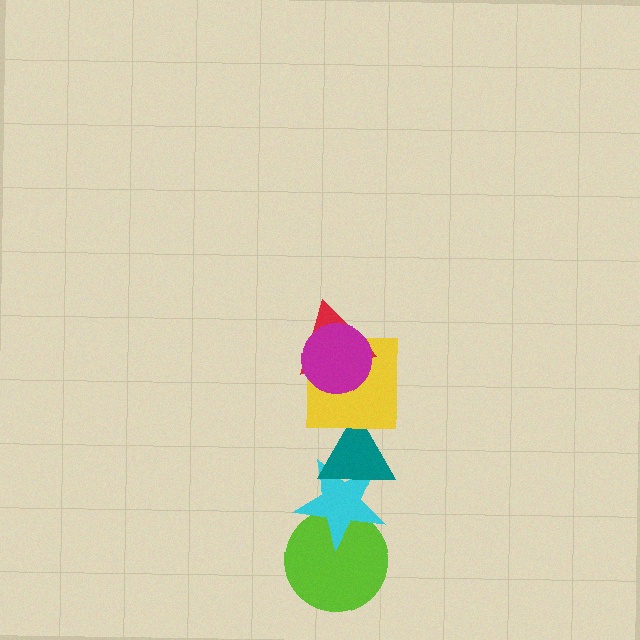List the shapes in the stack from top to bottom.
From top to bottom: the magenta circle, the red triangle, the yellow square, the teal triangle, the cyan star, the lime circle.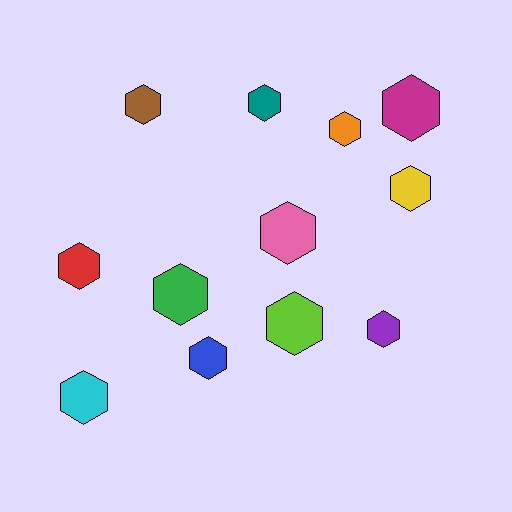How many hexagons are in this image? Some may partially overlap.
There are 12 hexagons.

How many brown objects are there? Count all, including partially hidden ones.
There is 1 brown object.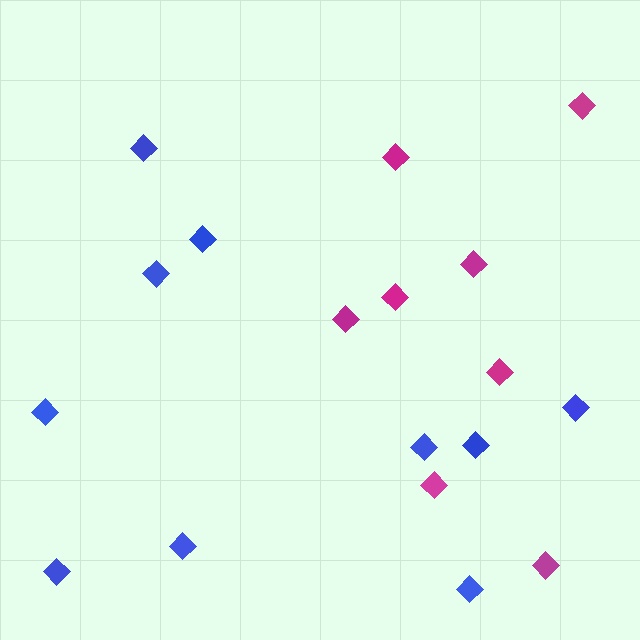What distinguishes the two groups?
There are 2 groups: one group of blue diamonds (10) and one group of magenta diamonds (8).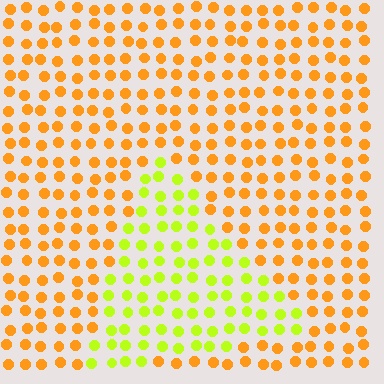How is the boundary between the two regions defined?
The boundary is defined purely by a slight shift in hue (about 45 degrees). Spacing, size, and orientation are identical on both sides.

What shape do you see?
I see a triangle.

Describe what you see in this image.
The image is filled with small orange elements in a uniform arrangement. A triangle-shaped region is visible where the elements are tinted to a slightly different hue, forming a subtle color boundary.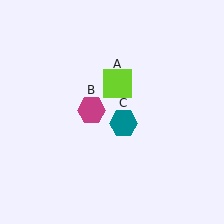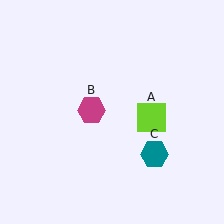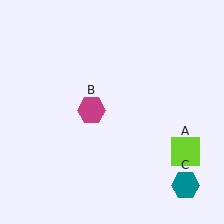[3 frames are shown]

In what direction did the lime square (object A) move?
The lime square (object A) moved down and to the right.